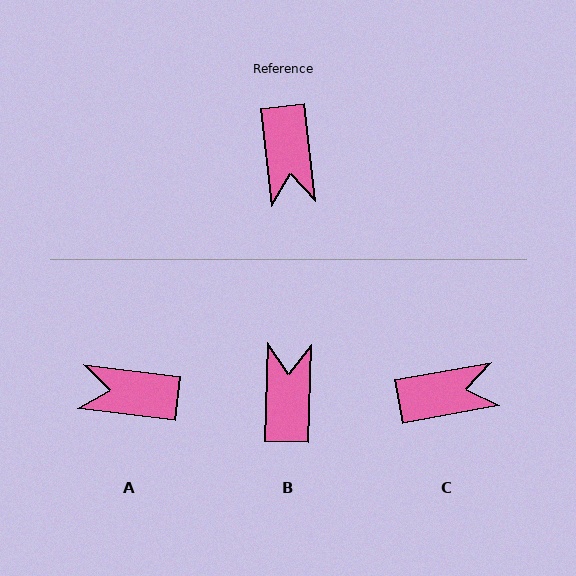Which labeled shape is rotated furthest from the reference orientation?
B, about 172 degrees away.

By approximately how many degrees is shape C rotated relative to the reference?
Approximately 94 degrees counter-clockwise.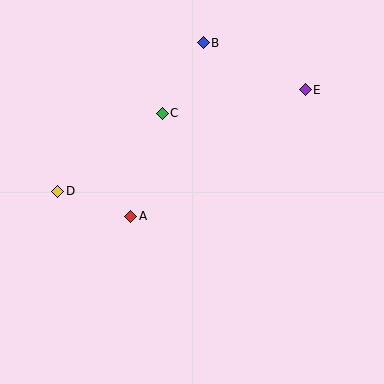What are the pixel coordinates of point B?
Point B is at (203, 43).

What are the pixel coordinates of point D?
Point D is at (58, 191).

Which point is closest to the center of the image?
Point A at (131, 216) is closest to the center.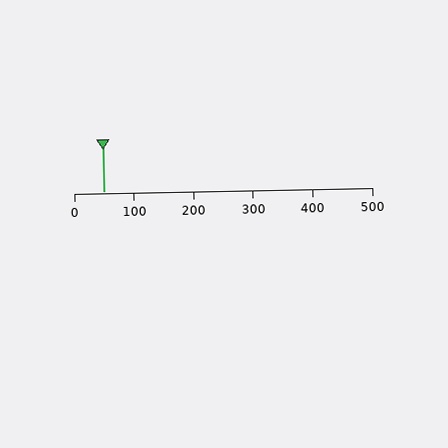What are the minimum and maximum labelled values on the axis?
The axis runs from 0 to 500.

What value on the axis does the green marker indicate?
The marker indicates approximately 50.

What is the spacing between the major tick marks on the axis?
The major ticks are spaced 100 apart.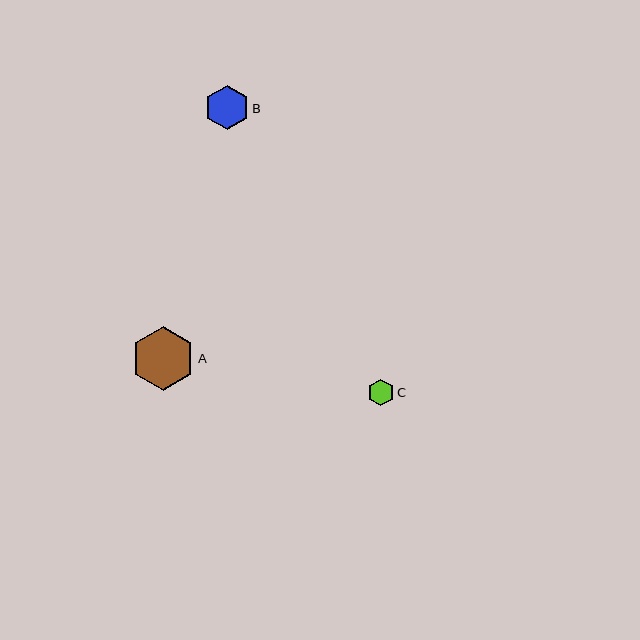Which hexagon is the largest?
Hexagon A is the largest with a size of approximately 63 pixels.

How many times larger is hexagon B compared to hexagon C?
Hexagon B is approximately 1.7 times the size of hexagon C.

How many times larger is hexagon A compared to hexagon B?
Hexagon A is approximately 1.4 times the size of hexagon B.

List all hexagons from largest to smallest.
From largest to smallest: A, B, C.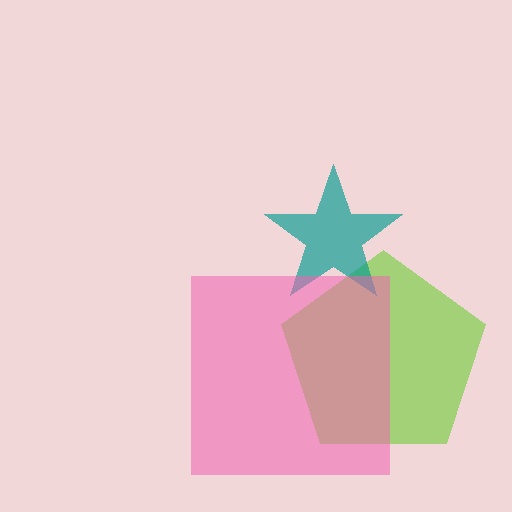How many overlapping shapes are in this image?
There are 3 overlapping shapes in the image.